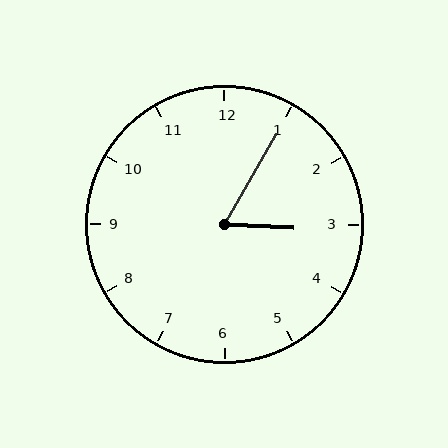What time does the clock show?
3:05.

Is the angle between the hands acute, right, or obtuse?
It is acute.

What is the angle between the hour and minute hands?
Approximately 62 degrees.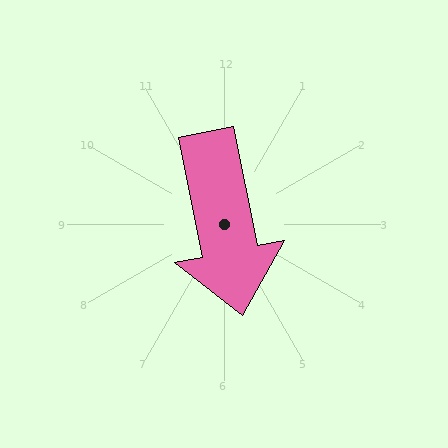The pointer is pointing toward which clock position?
Roughly 6 o'clock.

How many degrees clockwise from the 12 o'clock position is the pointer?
Approximately 169 degrees.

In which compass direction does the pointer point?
South.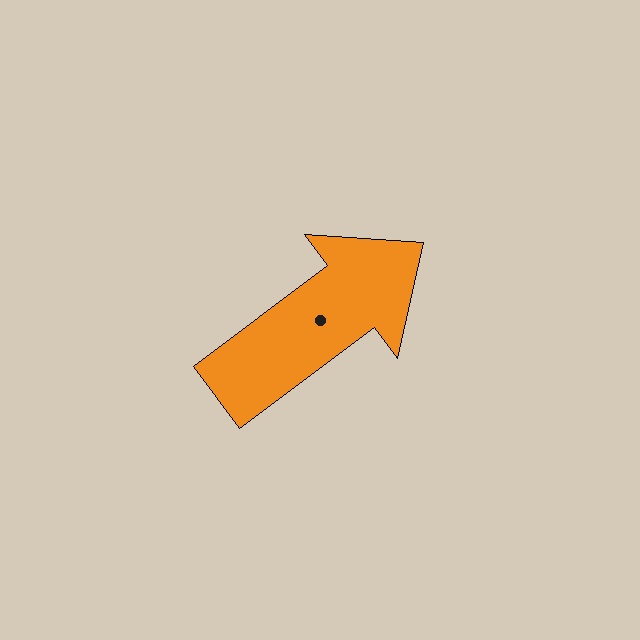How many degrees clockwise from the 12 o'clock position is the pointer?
Approximately 53 degrees.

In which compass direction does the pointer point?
Northeast.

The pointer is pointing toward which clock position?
Roughly 2 o'clock.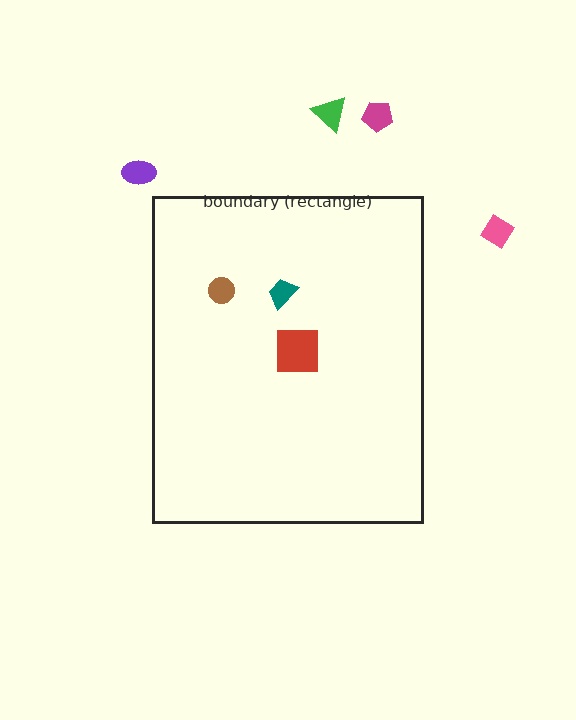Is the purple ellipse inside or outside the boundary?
Outside.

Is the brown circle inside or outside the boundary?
Inside.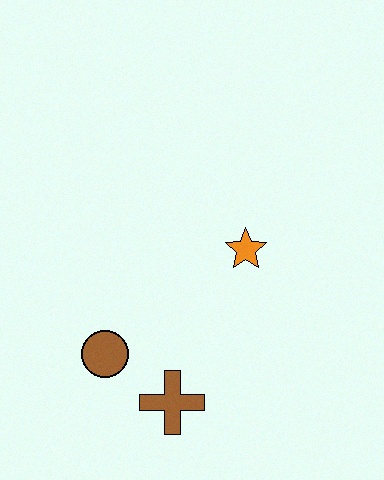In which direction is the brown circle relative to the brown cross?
The brown circle is to the left of the brown cross.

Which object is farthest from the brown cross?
The orange star is farthest from the brown cross.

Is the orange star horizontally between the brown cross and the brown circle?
No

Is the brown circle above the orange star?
No